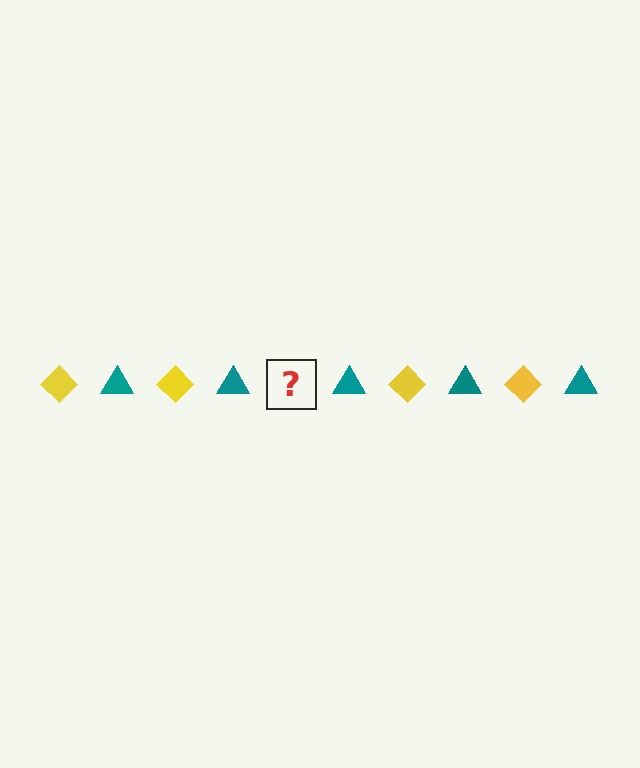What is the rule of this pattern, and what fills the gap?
The rule is that the pattern alternates between yellow diamond and teal triangle. The gap should be filled with a yellow diamond.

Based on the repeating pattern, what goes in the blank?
The blank should be a yellow diamond.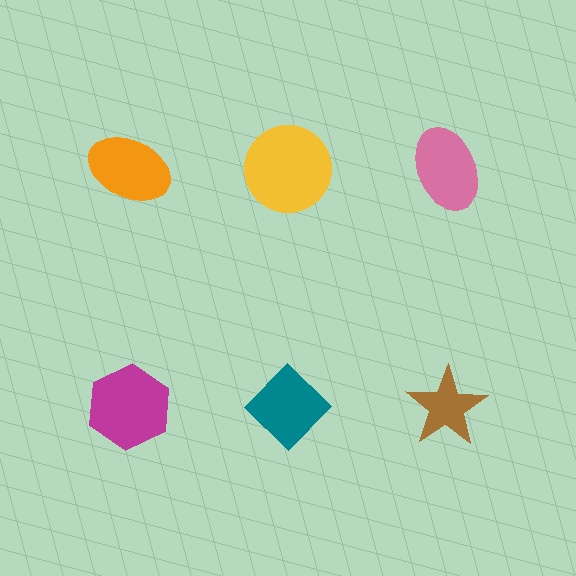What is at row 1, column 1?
An orange ellipse.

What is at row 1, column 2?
A yellow circle.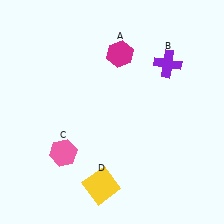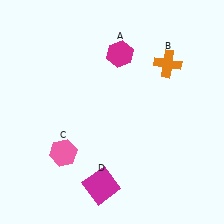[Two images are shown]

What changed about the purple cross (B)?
In Image 1, B is purple. In Image 2, it changed to orange.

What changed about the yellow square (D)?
In Image 1, D is yellow. In Image 2, it changed to magenta.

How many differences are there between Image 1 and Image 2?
There are 2 differences between the two images.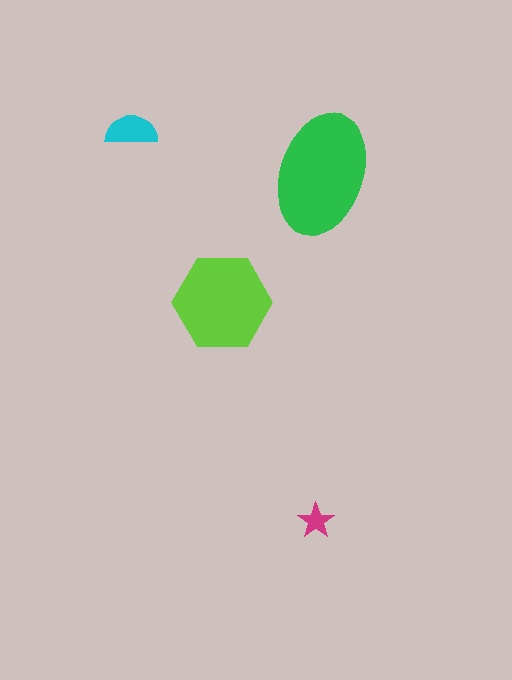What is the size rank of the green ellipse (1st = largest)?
1st.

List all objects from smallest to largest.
The magenta star, the cyan semicircle, the lime hexagon, the green ellipse.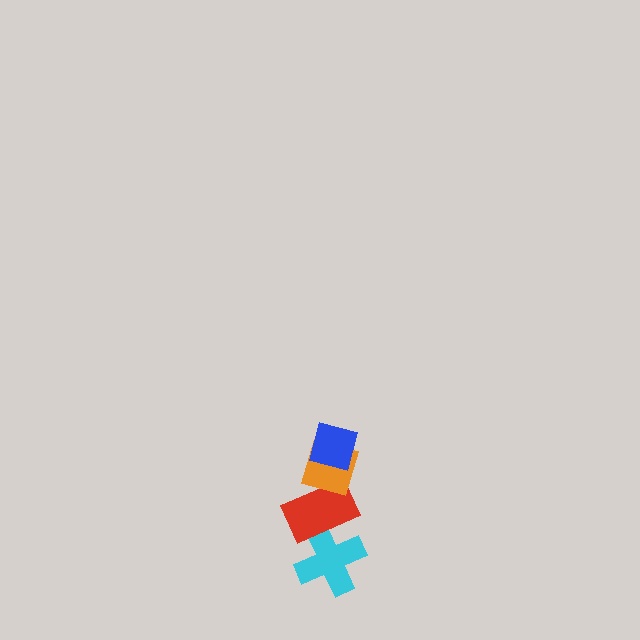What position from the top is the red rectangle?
The red rectangle is 3rd from the top.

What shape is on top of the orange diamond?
The blue square is on top of the orange diamond.